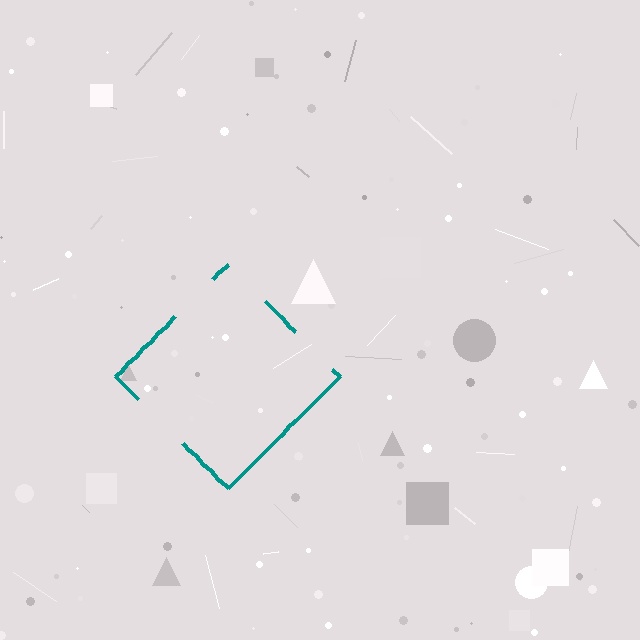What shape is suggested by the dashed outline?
The dashed outline suggests a diamond.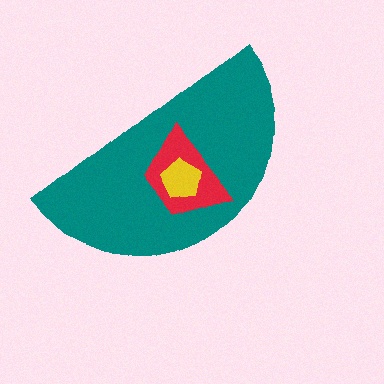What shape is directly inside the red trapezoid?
The yellow pentagon.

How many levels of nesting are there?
3.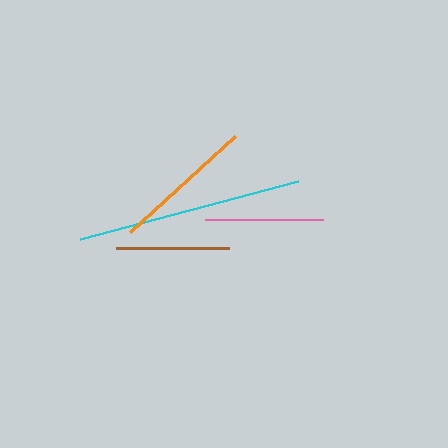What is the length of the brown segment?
The brown segment is approximately 113 pixels long.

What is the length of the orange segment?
The orange segment is approximately 142 pixels long.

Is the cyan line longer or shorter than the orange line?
The cyan line is longer than the orange line.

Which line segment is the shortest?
The brown line is the shortest at approximately 113 pixels.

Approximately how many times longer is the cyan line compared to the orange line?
The cyan line is approximately 1.6 times the length of the orange line.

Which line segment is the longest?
The cyan line is the longest at approximately 226 pixels.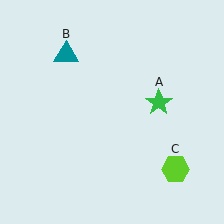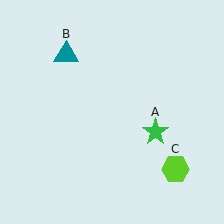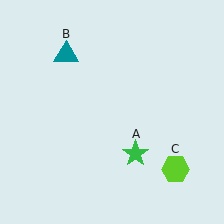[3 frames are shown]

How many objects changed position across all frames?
1 object changed position: green star (object A).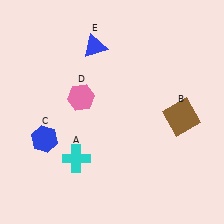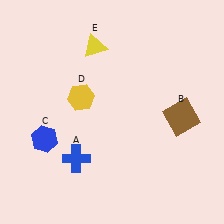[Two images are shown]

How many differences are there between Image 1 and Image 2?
There are 3 differences between the two images.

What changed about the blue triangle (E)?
In Image 1, E is blue. In Image 2, it changed to yellow.